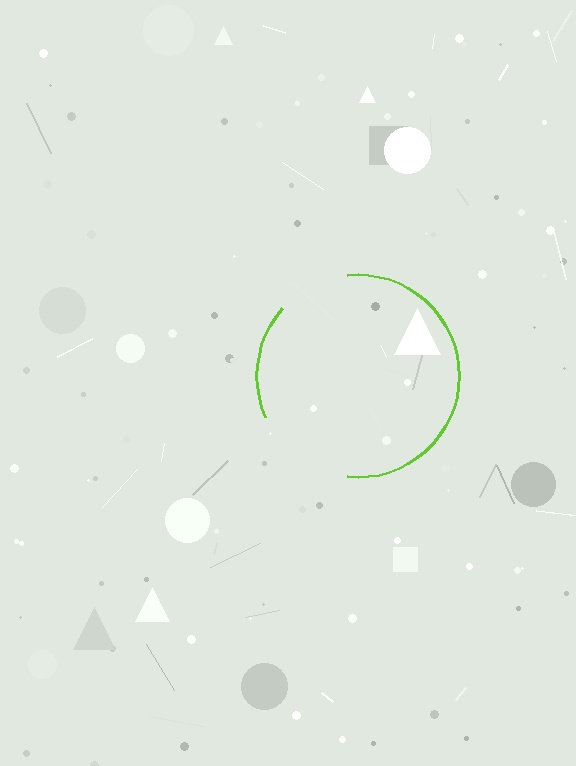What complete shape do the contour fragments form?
The contour fragments form a circle.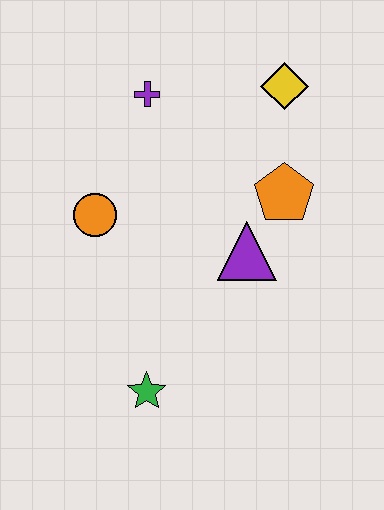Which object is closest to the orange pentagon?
The purple triangle is closest to the orange pentagon.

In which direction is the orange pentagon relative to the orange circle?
The orange pentagon is to the right of the orange circle.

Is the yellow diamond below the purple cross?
No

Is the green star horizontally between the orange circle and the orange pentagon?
Yes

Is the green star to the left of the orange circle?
No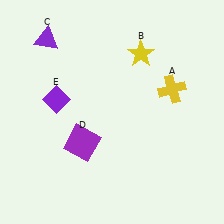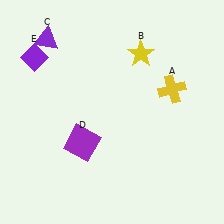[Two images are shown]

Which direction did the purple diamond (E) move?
The purple diamond (E) moved up.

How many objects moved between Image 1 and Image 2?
1 object moved between the two images.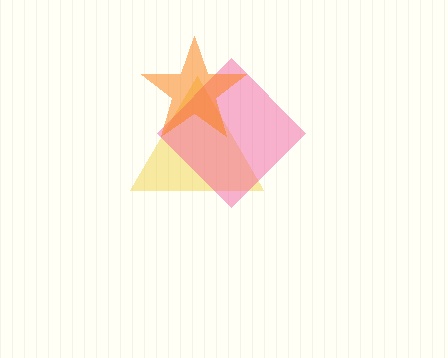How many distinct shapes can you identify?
There are 3 distinct shapes: a yellow triangle, a pink diamond, an orange star.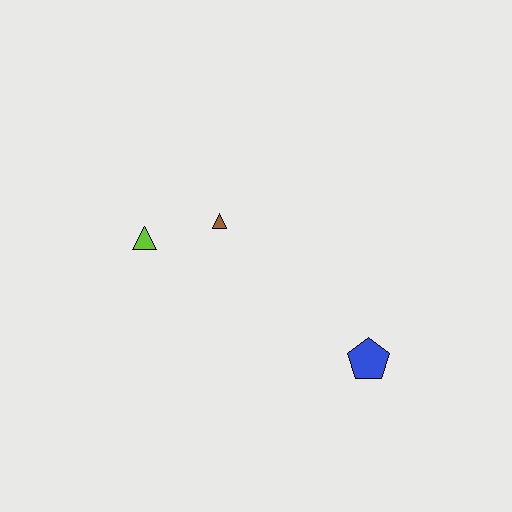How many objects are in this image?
There are 3 objects.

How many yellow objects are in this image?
There are no yellow objects.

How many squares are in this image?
There are no squares.